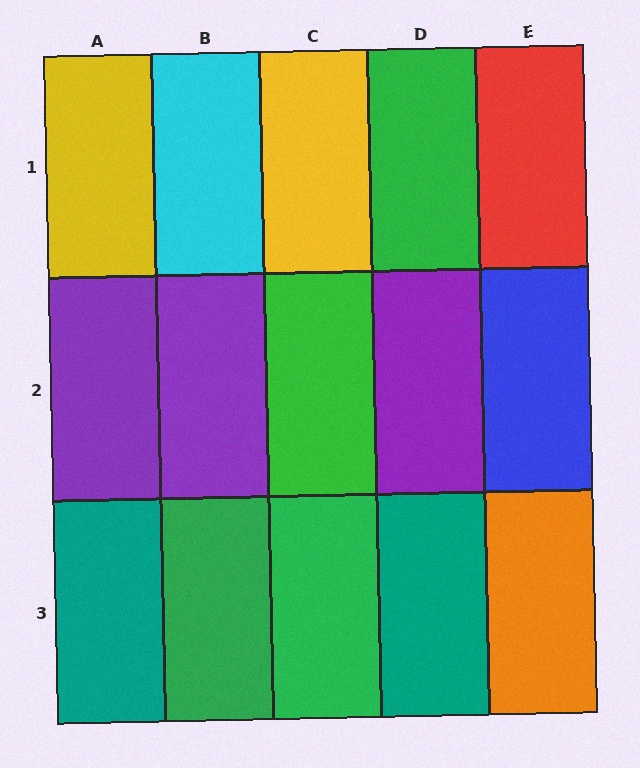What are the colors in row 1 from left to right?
Yellow, cyan, yellow, green, red.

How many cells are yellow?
2 cells are yellow.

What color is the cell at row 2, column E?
Blue.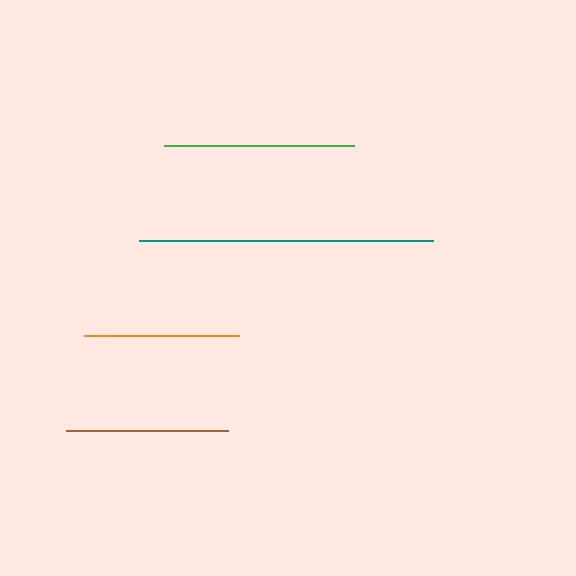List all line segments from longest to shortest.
From longest to shortest: teal, green, brown, orange.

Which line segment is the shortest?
The orange line is the shortest at approximately 155 pixels.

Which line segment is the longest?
The teal line is the longest at approximately 294 pixels.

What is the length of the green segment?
The green segment is approximately 190 pixels long.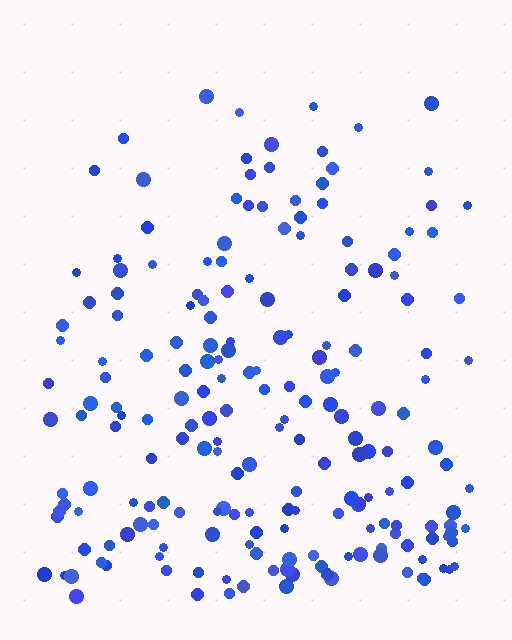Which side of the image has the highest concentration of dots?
The bottom.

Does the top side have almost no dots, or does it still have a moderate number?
Still a moderate number, just noticeably fewer than the bottom.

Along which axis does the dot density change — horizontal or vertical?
Vertical.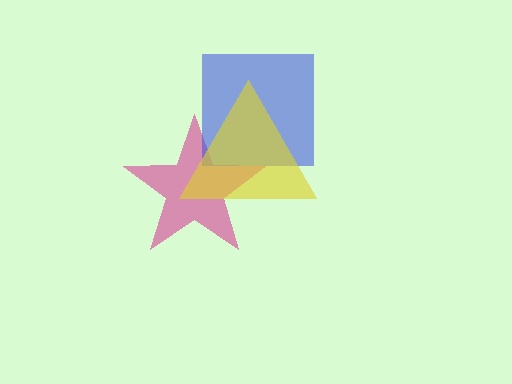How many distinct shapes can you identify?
There are 3 distinct shapes: a magenta star, a blue square, a yellow triangle.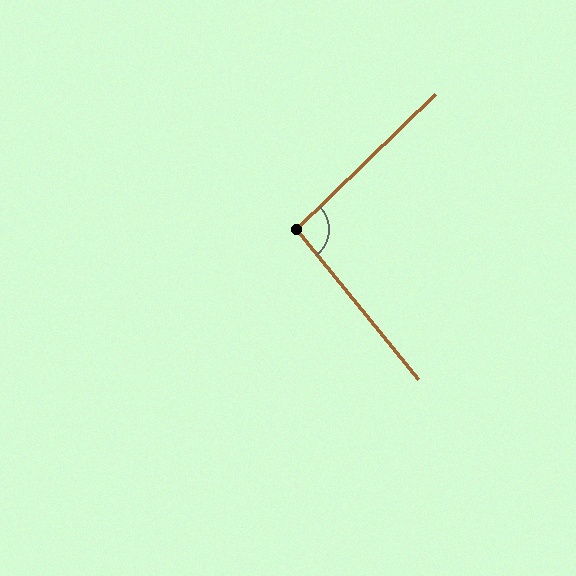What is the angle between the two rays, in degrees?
Approximately 95 degrees.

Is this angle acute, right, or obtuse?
It is approximately a right angle.